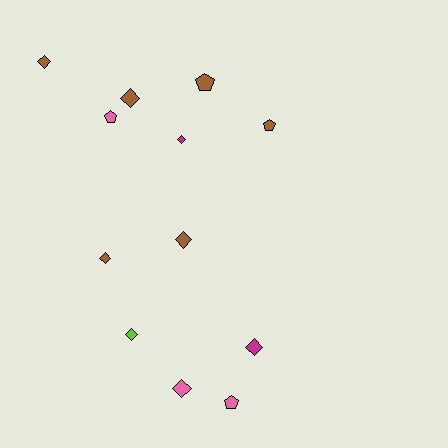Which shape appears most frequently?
Diamond, with 8 objects.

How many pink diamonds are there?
There is 1 pink diamond.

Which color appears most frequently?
Brown, with 6 objects.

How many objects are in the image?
There are 12 objects.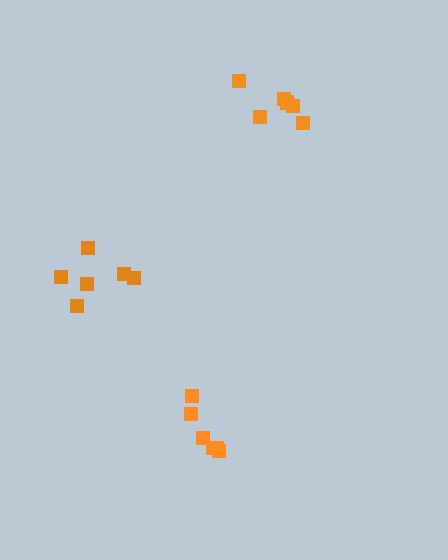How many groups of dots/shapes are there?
There are 3 groups.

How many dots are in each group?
Group 1: 6 dots, Group 2: 6 dots, Group 3: 6 dots (18 total).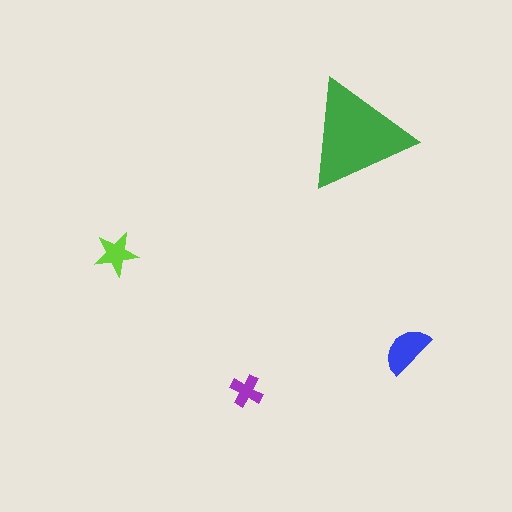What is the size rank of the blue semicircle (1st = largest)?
2nd.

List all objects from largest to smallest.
The green triangle, the blue semicircle, the lime star, the purple cross.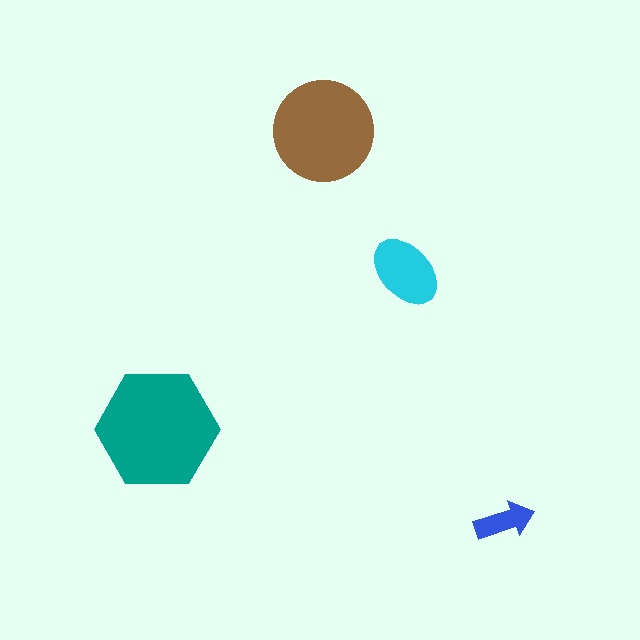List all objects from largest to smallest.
The teal hexagon, the brown circle, the cyan ellipse, the blue arrow.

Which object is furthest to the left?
The teal hexagon is leftmost.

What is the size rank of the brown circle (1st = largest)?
2nd.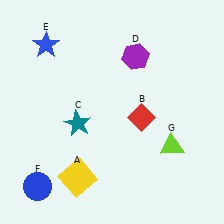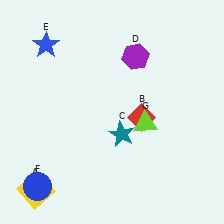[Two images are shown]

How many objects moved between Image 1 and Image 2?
3 objects moved between the two images.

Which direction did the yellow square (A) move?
The yellow square (A) moved left.